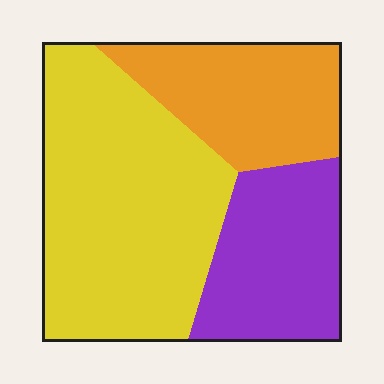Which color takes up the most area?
Yellow, at roughly 50%.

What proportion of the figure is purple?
Purple takes up about one quarter (1/4) of the figure.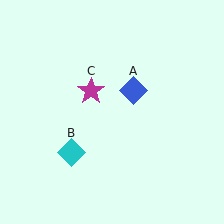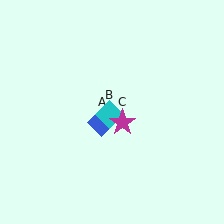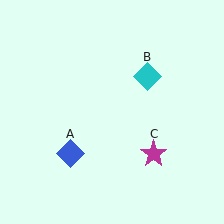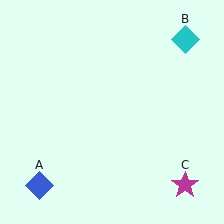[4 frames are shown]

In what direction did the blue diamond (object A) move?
The blue diamond (object A) moved down and to the left.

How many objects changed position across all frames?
3 objects changed position: blue diamond (object A), cyan diamond (object B), magenta star (object C).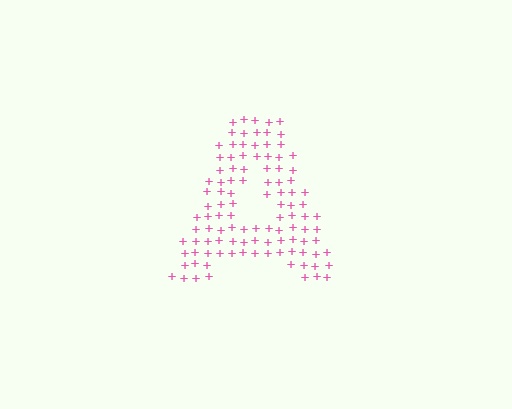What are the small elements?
The small elements are plus signs.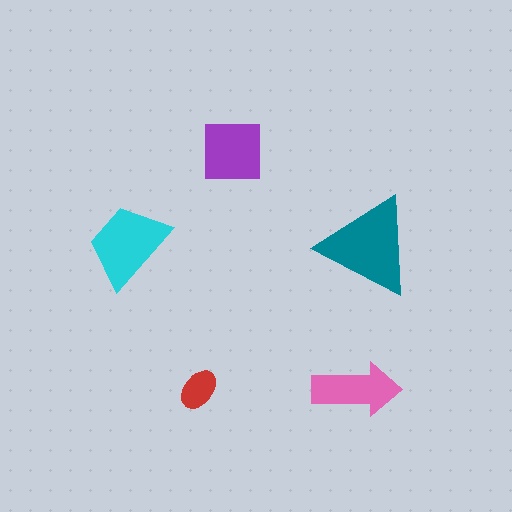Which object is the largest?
The teal triangle.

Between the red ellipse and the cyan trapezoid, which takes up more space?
The cyan trapezoid.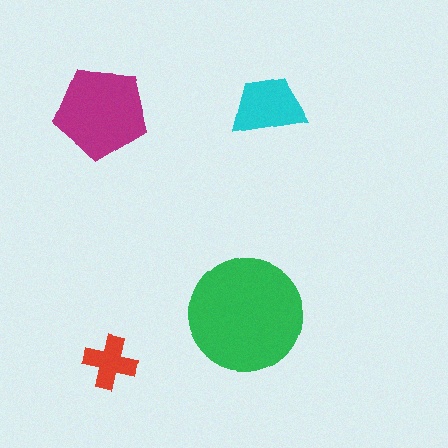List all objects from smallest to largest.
The red cross, the cyan trapezoid, the magenta pentagon, the green circle.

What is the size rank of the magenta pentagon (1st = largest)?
2nd.